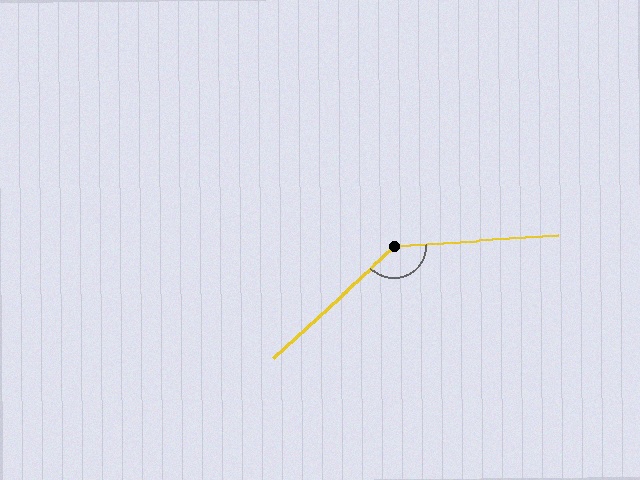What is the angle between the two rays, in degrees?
Approximately 141 degrees.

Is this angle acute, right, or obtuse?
It is obtuse.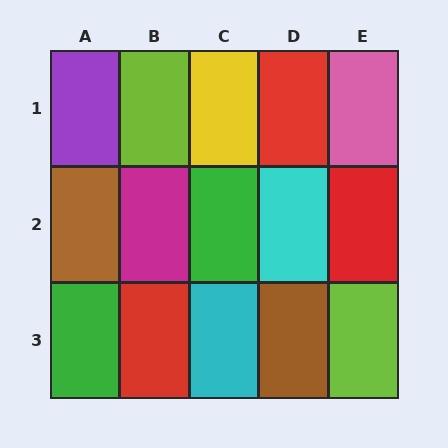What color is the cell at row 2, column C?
Green.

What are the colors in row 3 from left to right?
Green, red, cyan, brown, lime.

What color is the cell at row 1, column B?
Lime.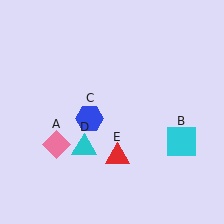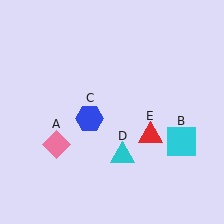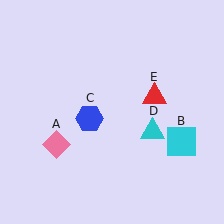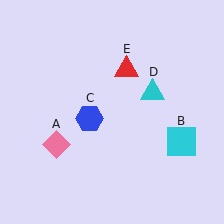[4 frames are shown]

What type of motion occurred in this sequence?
The cyan triangle (object D), red triangle (object E) rotated counterclockwise around the center of the scene.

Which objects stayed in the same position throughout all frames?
Pink diamond (object A) and cyan square (object B) and blue hexagon (object C) remained stationary.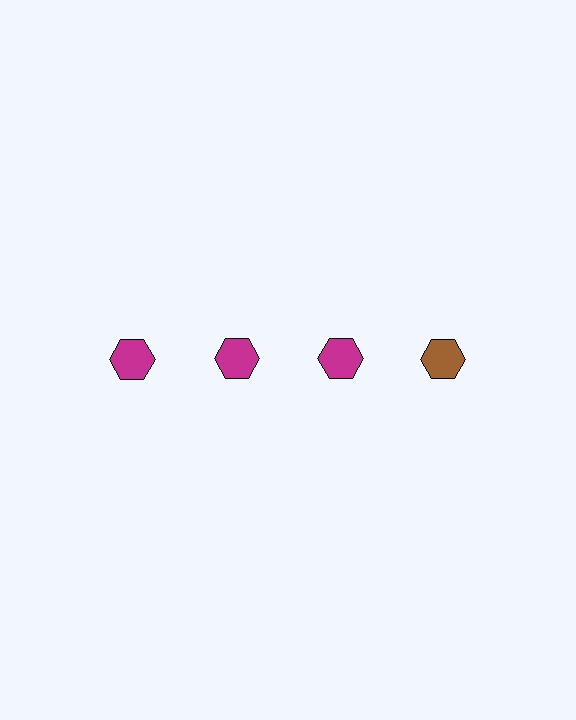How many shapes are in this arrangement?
There are 4 shapes arranged in a grid pattern.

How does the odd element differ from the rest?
It has a different color: brown instead of magenta.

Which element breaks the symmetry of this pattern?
The brown hexagon in the top row, second from right column breaks the symmetry. All other shapes are magenta hexagons.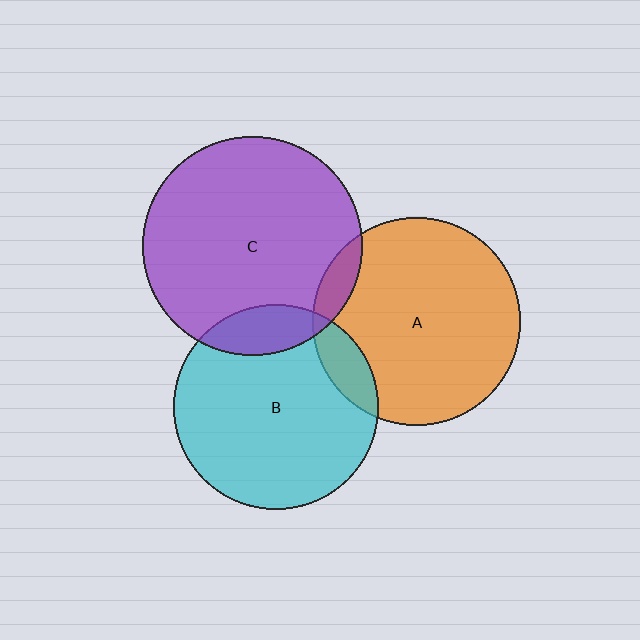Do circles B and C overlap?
Yes.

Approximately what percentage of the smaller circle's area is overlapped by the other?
Approximately 15%.